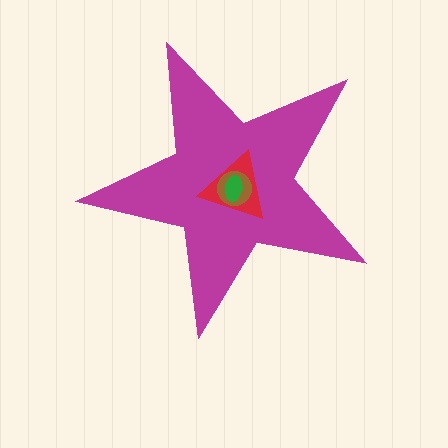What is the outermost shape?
The magenta star.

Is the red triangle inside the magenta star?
Yes.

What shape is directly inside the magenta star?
The red triangle.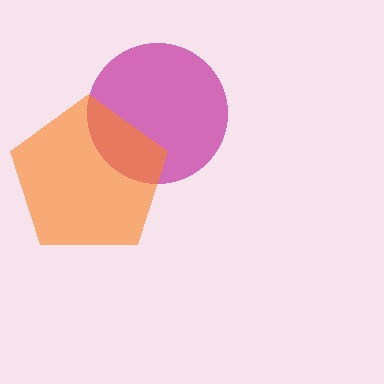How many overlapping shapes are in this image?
There are 2 overlapping shapes in the image.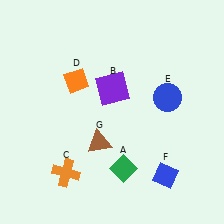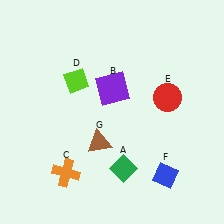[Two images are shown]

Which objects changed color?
D changed from orange to lime. E changed from blue to red.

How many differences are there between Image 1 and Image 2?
There are 2 differences between the two images.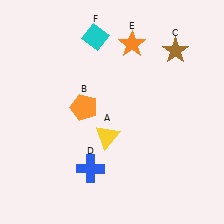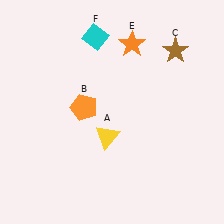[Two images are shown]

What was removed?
The blue cross (D) was removed in Image 2.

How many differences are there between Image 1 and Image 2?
There is 1 difference between the two images.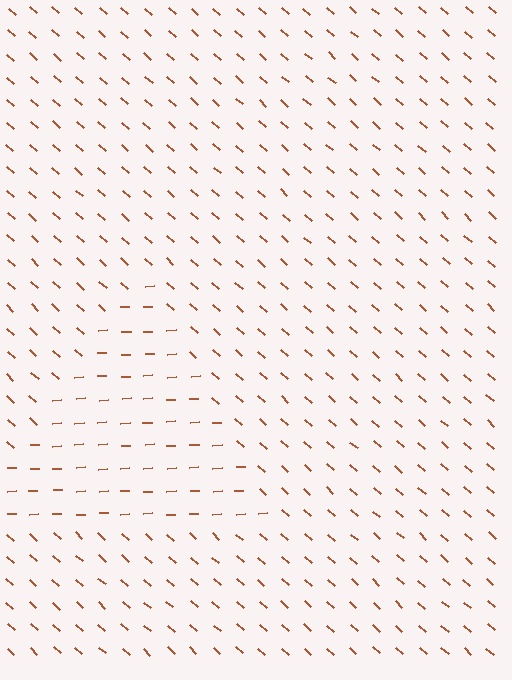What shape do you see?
I see a triangle.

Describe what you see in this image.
The image is filled with small brown line segments. A triangle region in the image has lines oriented differently from the surrounding lines, creating a visible texture boundary.